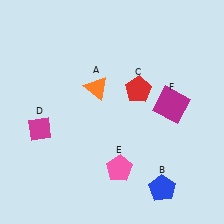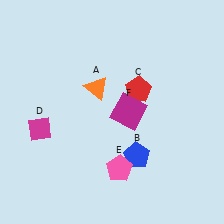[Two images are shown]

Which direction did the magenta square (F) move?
The magenta square (F) moved left.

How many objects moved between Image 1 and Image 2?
2 objects moved between the two images.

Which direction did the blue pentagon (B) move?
The blue pentagon (B) moved up.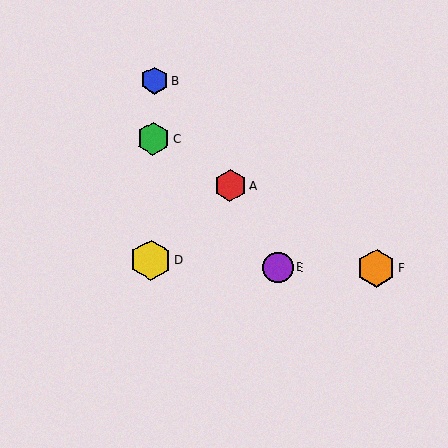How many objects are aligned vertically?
3 objects (B, C, D) are aligned vertically.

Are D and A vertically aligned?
No, D is at x≈151 and A is at x≈230.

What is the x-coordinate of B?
Object B is at x≈154.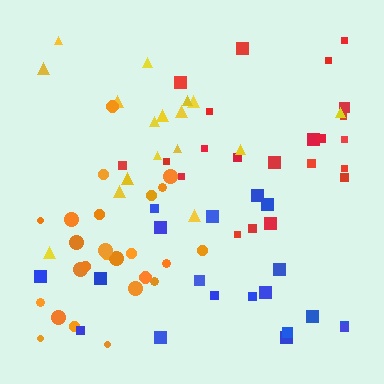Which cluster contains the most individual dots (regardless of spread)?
Orange (25).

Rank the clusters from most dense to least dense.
orange, red, yellow, blue.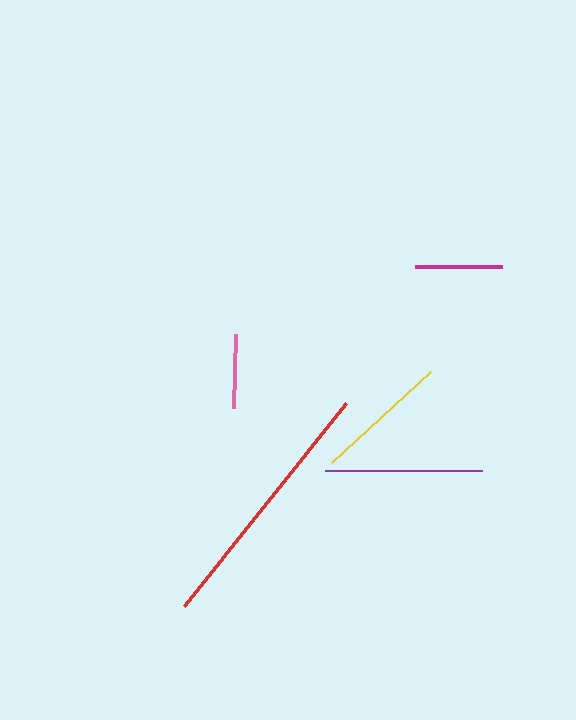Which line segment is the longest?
The red line is the longest at approximately 260 pixels.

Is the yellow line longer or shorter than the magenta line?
The yellow line is longer than the magenta line.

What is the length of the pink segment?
The pink segment is approximately 73 pixels long.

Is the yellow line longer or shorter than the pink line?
The yellow line is longer than the pink line.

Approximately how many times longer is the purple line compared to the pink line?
The purple line is approximately 2.1 times the length of the pink line.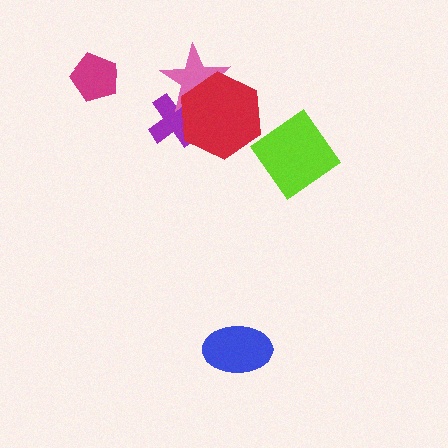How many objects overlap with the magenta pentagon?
0 objects overlap with the magenta pentagon.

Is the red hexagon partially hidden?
No, no other shape covers it.